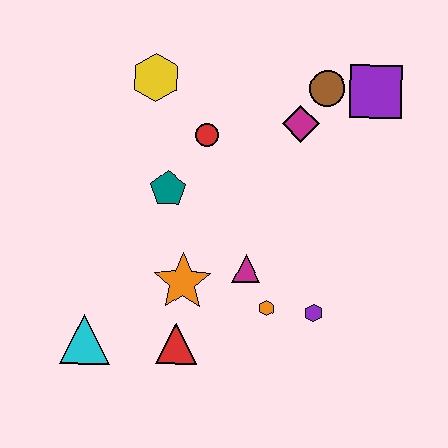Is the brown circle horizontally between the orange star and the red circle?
No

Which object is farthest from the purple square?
The cyan triangle is farthest from the purple square.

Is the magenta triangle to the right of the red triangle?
Yes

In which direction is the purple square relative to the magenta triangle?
The purple square is above the magenta triangle.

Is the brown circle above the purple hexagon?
Yes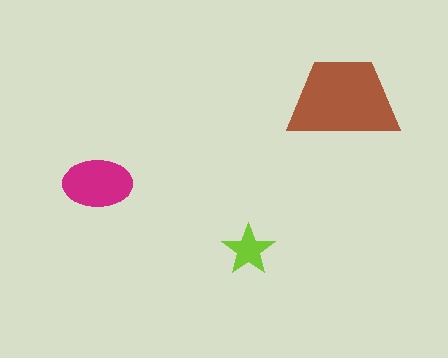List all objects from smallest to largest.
The lime star, the magenta ellipse, the brown trapezoid.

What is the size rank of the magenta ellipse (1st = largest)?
2nd.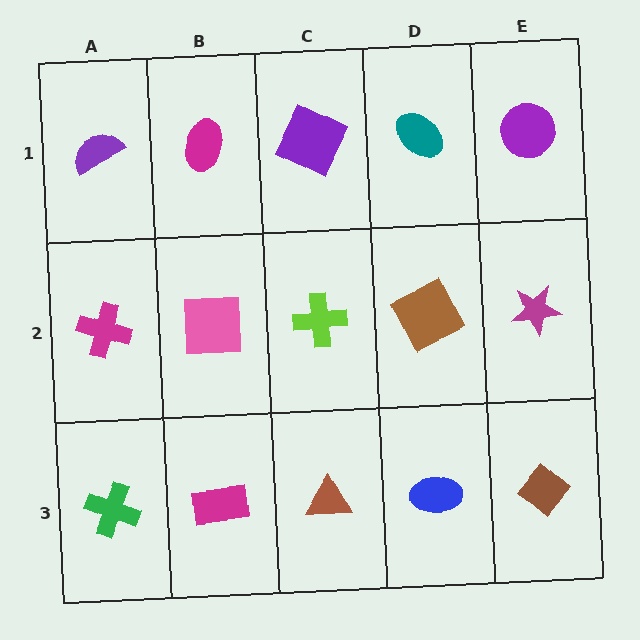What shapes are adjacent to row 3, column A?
A magenta cross (row 2, column A), a magenta rectangle (row 3, column B).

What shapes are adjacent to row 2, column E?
A purple circle (row 1, column E), a brown diamond (row 3, column E), a brown square (row 2, column D).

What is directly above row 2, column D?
A teal ellipse.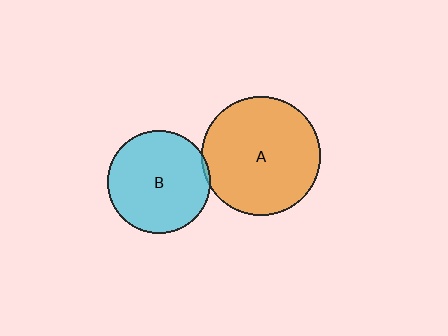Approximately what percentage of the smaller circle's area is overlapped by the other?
Approximately 5%.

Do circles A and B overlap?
Yes.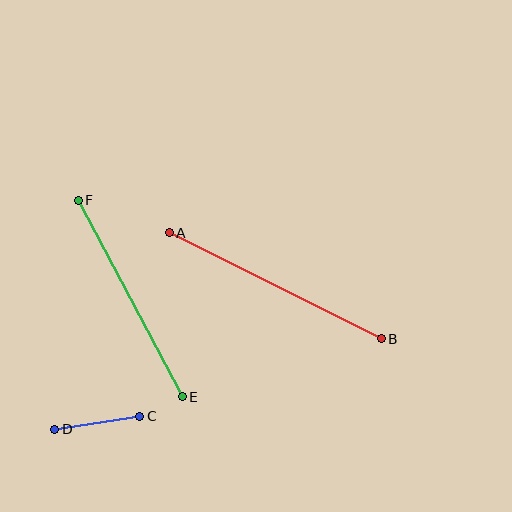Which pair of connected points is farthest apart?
Points A and B are farthest apart.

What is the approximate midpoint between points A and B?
The midpoint is at approximately (275, 286) pixels.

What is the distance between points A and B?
The distance is approximately 237 pixels.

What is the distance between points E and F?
The distance is approximately 222 pixels.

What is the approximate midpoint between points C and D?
The midpoint is at approximately (97, 423) pixels.